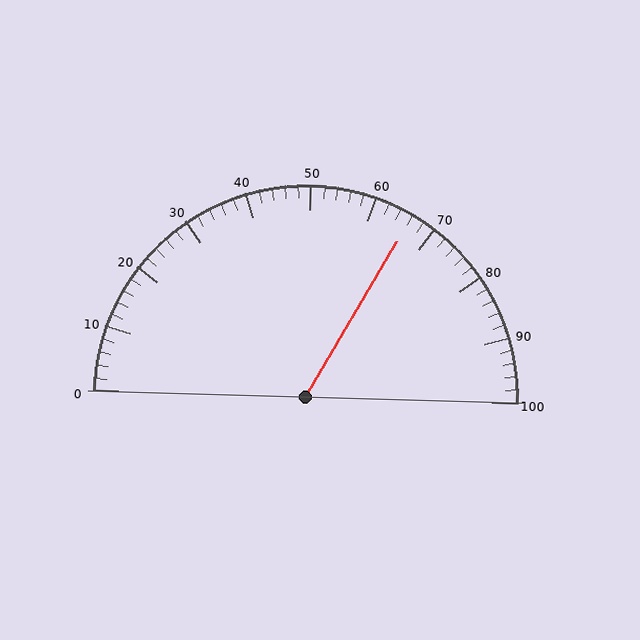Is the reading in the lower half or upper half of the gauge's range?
The reading is in the upper half of the range (0 to 100).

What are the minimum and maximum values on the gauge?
The gauge ranges from 0 to 100.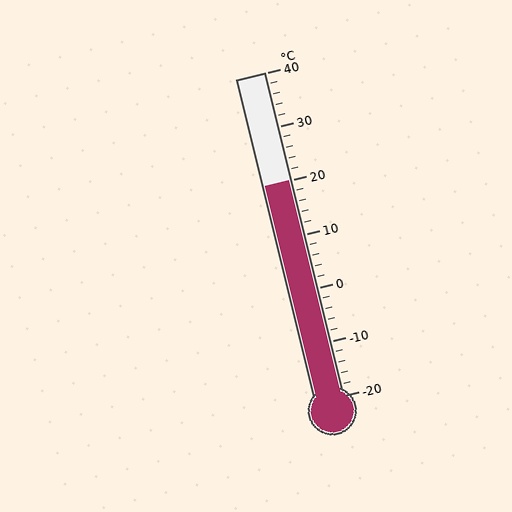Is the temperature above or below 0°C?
The temperature is above 0°C.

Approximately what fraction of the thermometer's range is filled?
The thermometer is filled to approximately 65% of its range.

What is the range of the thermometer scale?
The thermometer scale ranges from -20°C to 40°C.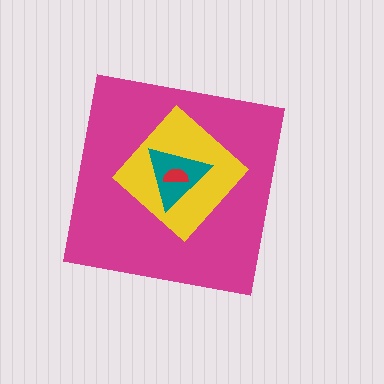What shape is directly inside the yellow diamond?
The teal triangle.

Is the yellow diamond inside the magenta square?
Yes.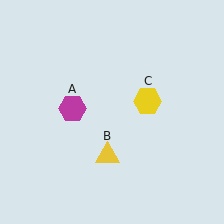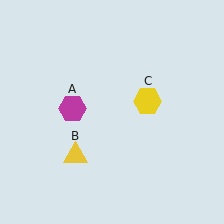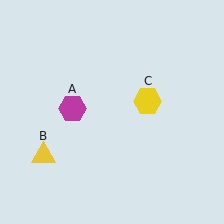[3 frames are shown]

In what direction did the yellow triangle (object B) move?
The yellow triangle (object B) moved left.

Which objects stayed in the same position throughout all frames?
Magenta hexagon (object A) and yellow hexagon (object C) remained stationary.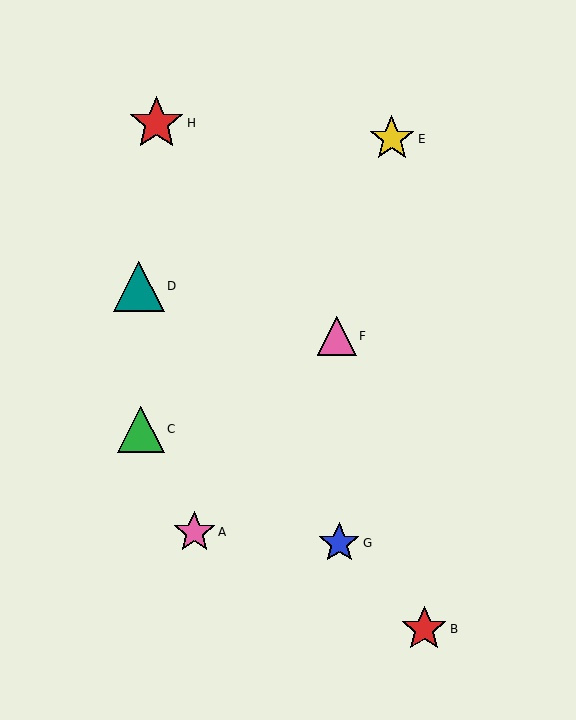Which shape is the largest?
The red star (labeled H) is the largest.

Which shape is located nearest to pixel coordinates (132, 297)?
The teal triangle (labeled D) at (139, 286) is nearest to that location.